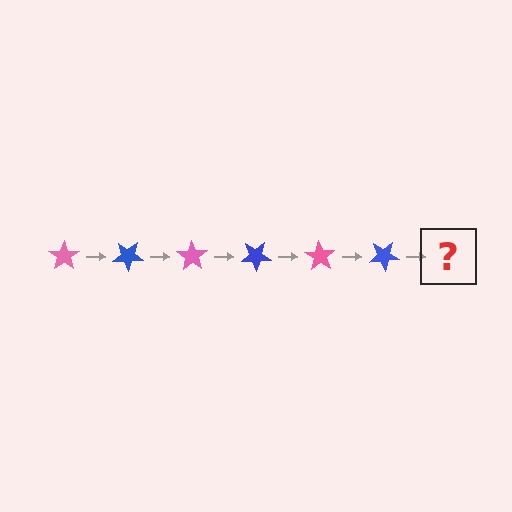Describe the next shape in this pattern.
It should be a pink star, rotated 210 degrees from the start.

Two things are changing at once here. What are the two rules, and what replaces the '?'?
The two rules are that it rotates 35 degrees each step and the color cycles through pink and blue. The '?' should be a pink star, rotated 210 degrees from the start.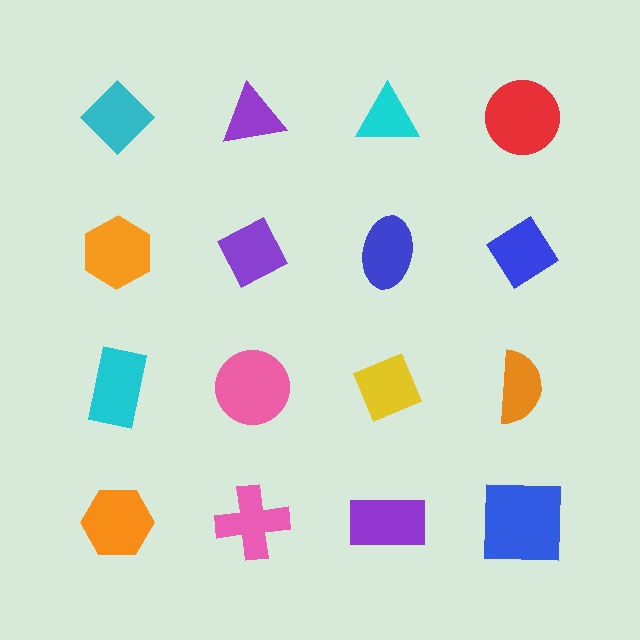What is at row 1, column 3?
A cyan triangle.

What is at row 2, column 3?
A blue ellipse.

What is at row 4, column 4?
A blue square.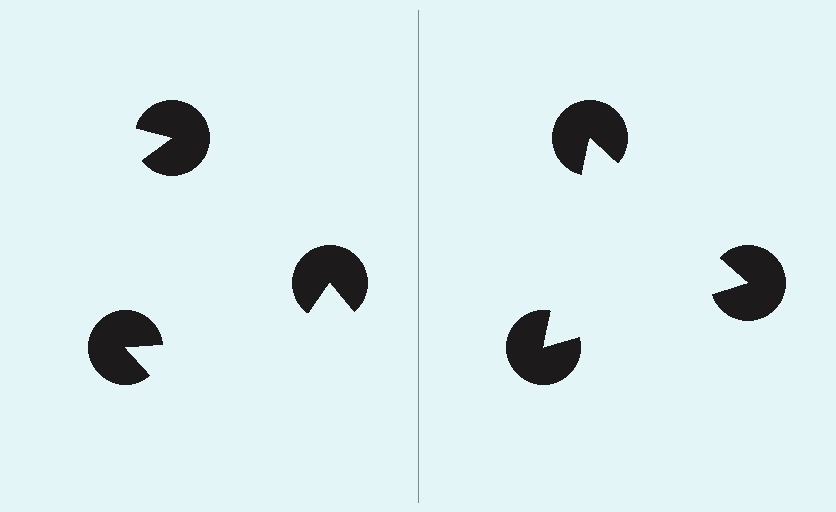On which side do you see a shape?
An illusory triangle appears on the right side. On the left side the wedge cuts are rotated, so no coherent shape forms.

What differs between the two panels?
The pac-man discs are positioned identically on both sides; only the wedge orientations differ. On the right they align to a triangle; on the left they are misaligned.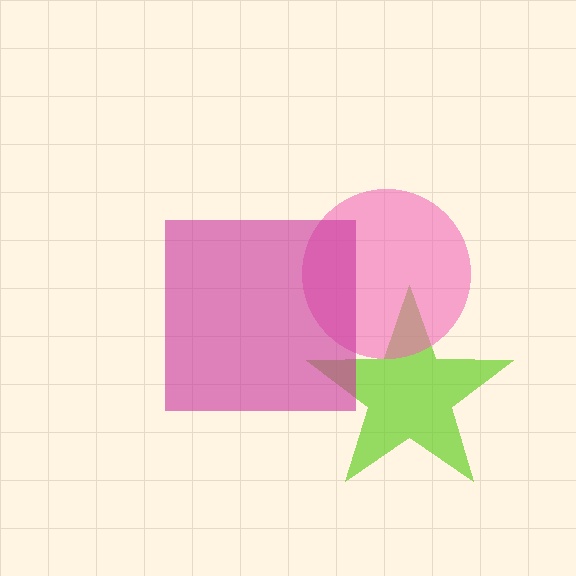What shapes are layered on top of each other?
The layered shapes are: a lime star, a pink circle, a magenta square.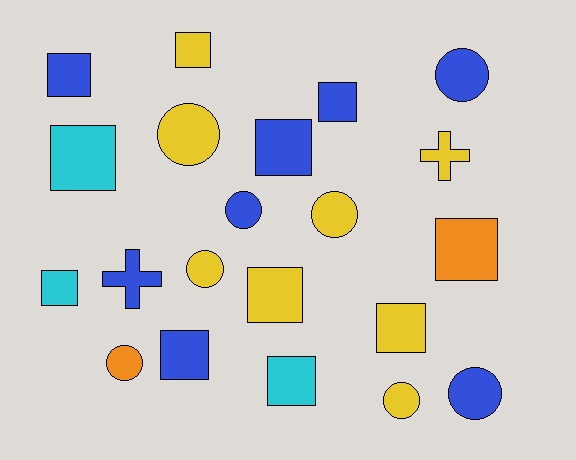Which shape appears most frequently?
Square, with 11 objects.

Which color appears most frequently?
Blue, with 8 objects.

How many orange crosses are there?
There are no orange crosses.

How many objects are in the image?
There are 21 objects.